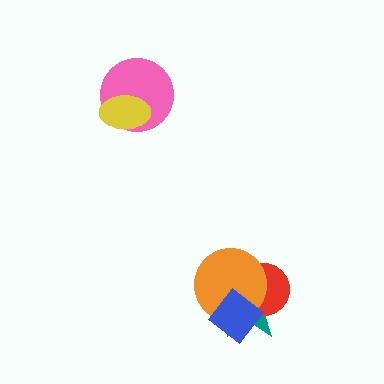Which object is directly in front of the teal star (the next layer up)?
The red circle is directly in front of the teal star.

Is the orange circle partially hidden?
Yes, it is partially covered by another shape.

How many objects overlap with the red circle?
3 objects overlap with the red circle.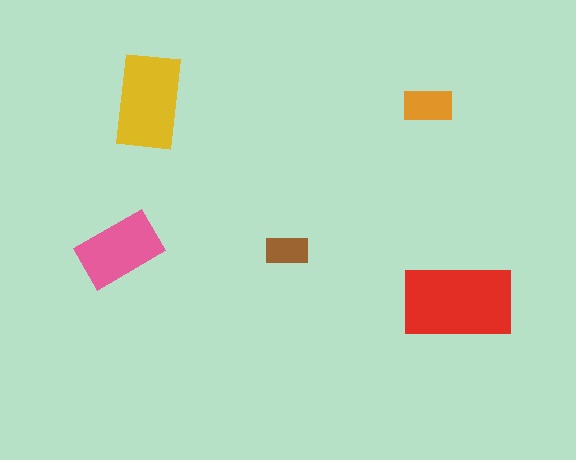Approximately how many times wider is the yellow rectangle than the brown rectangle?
About 2 times wider.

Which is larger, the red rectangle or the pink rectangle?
The red one.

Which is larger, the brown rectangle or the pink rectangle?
The pink one.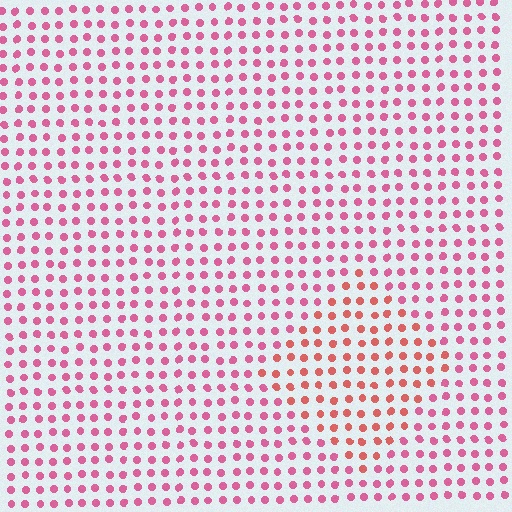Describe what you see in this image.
The image is filled with small pink elements in a uniform arrangement. A diamond-shaped region is visible where the elements are tinted to a slightly different hue, forming a subtle color boundary.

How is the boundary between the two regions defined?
The boundary is defined purely by a slight shift in hue (about 29 degrees). Spacing, size, and orientation are identical on both sides.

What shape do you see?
I see a diamond.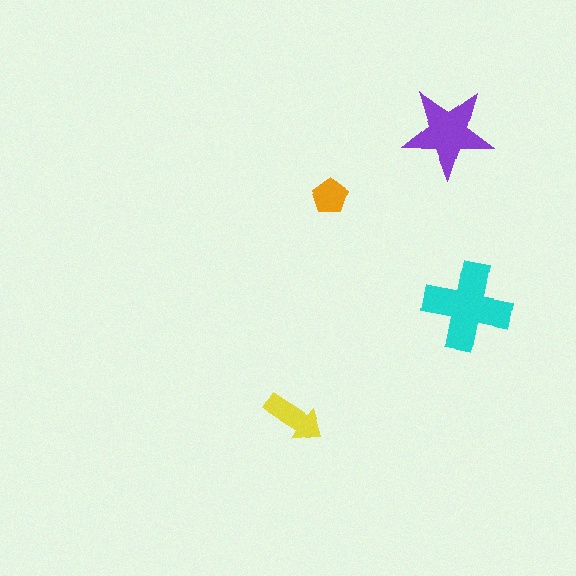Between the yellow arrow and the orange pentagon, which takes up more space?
The yellow arrow.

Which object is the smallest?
The orange pentagon.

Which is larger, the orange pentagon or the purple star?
The purple star.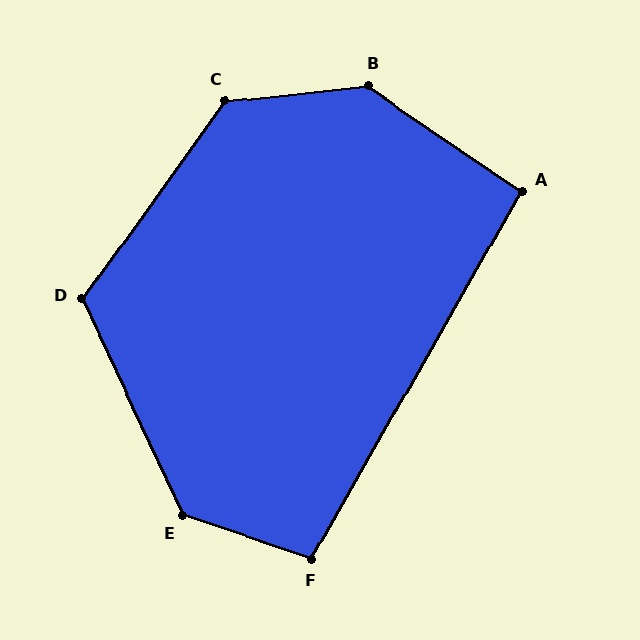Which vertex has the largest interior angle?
B, at approximately 139 degrees.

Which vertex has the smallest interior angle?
A, at approximately 95 degrees.